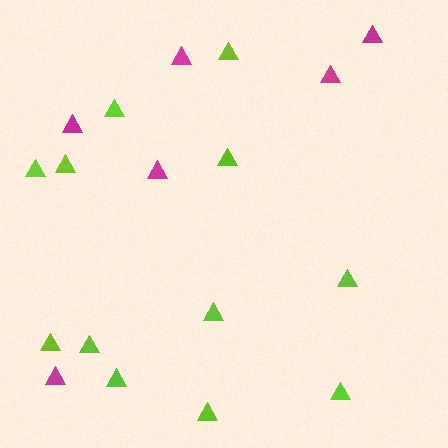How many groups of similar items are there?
There are 2 groups: one group of magenta triangles (6) and one group of lime triangles (12).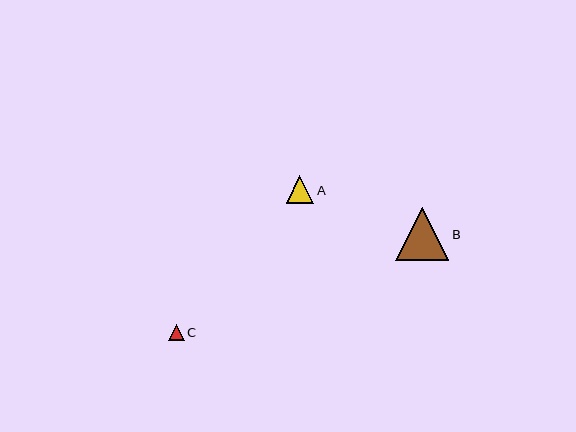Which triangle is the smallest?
Triangle C is the smallest with a size of approximately 16 pixels.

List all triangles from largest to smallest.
From largest to smallest: B, A, C.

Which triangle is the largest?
Triangle B is the largest with a size of approximately 54 pixels.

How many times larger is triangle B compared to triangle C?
Triangle B is approximately 3.3 times the size of triangle C.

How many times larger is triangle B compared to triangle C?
Triangle B is approximately 3.3 times the size of triangle C.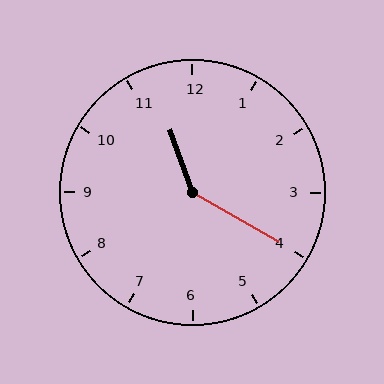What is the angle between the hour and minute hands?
Approximately 140 degrees.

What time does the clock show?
11:20.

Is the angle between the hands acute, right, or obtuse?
It is obtuse.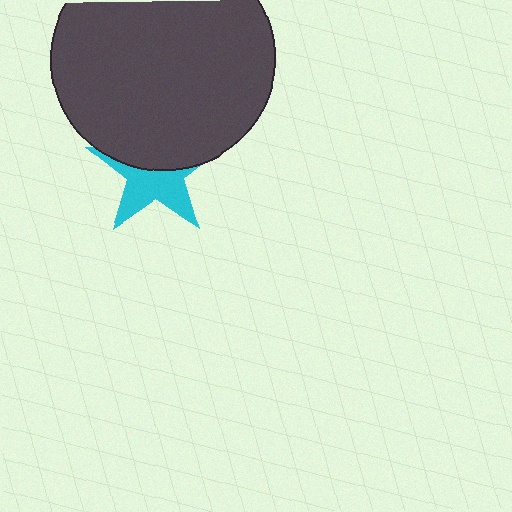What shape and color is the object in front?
The object in front is a dark gray circle.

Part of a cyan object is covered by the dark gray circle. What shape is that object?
It is a star.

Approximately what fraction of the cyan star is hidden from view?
Roughly 49% of the cyan star is hidden behind the dark gray circle.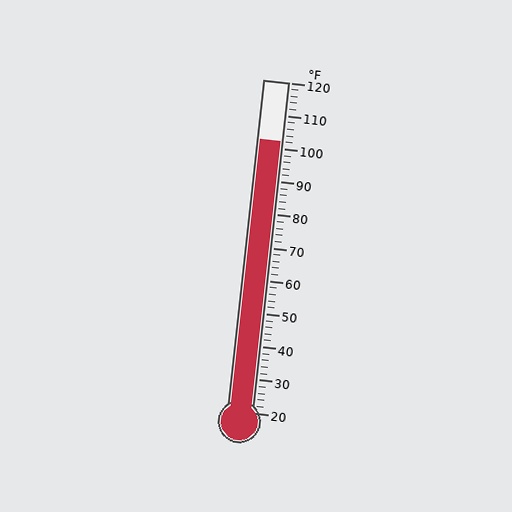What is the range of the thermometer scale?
The thermometer scale ranges from 20°F to 120°F.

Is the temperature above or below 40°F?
The temperature is above 40°F.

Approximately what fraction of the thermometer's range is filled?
The thermometer is filled to approximately 80% of its range.